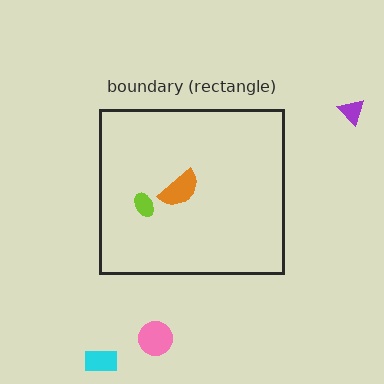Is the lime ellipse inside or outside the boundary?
Inside.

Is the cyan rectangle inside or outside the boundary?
Outside.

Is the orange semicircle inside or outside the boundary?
Inside.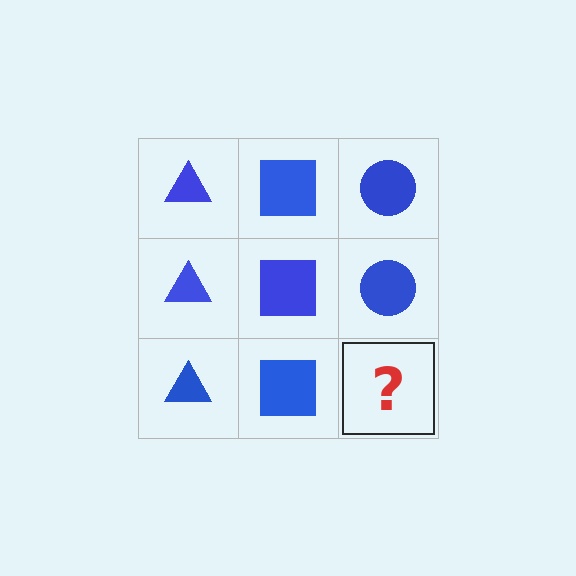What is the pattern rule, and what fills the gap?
The rule is that each column has a consistent shape. The gap should be filled with a blue circle.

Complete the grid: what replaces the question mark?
The question mark should be replaced with a blue circle.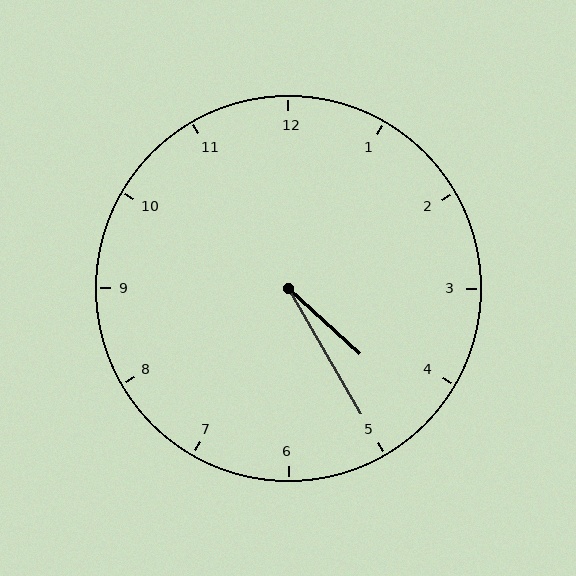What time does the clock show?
4:25.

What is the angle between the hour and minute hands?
Approximately 18 degrees.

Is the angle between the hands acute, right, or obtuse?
It is acute.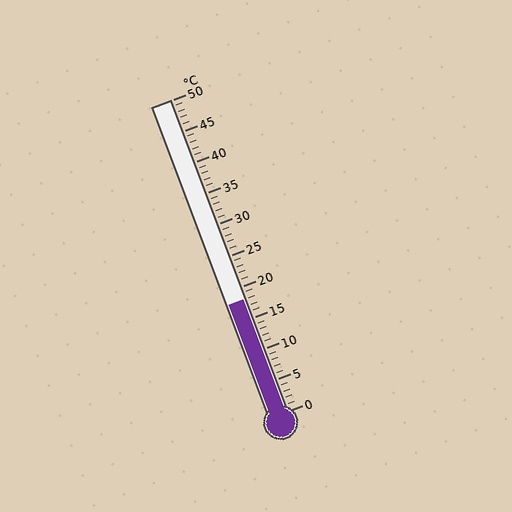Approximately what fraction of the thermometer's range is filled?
The thermometer is filled to approximately 35% of its range.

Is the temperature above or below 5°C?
The temperature is above 5°C.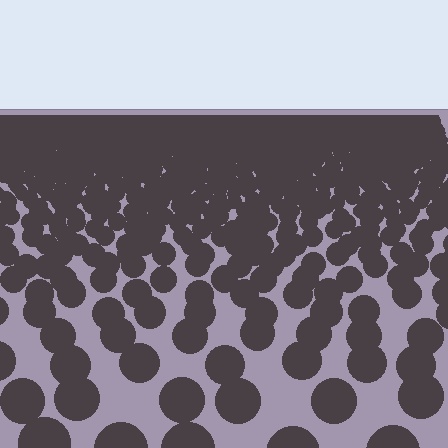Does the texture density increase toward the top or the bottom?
Density increases toward the top.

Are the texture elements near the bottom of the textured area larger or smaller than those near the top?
Larger. Near the bottom, elements are closer to the viewer and appear at a bigger on-screen size.